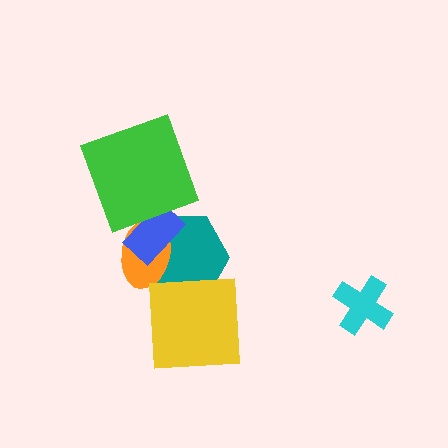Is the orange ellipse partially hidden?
Yes, it is partially covered by another shape.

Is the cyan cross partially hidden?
No, no other shape covers it.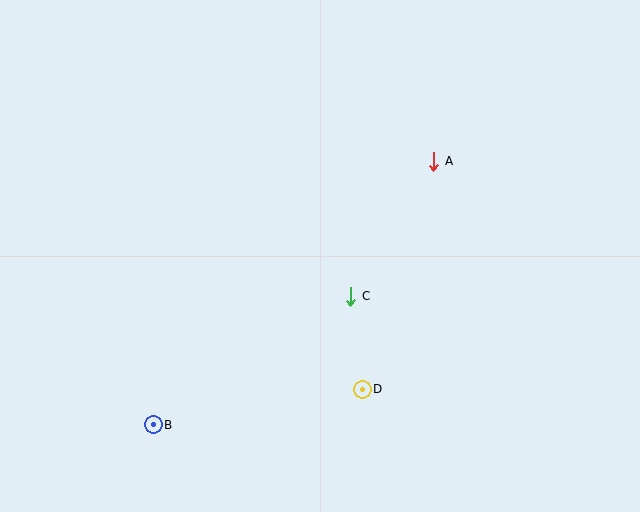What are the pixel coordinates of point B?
Point B is at (153, 425).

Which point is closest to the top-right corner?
Point A is closest to the top-right corner.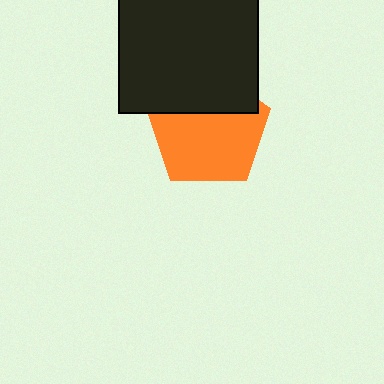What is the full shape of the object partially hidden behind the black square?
The partially hidden object is an orange pentagon.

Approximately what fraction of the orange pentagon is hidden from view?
Roughly 33% of the orange pentagon is hidden behind the black square.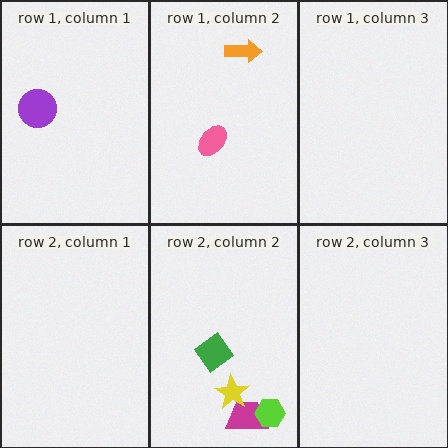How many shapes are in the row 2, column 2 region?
4.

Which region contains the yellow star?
The row 2, column 2 region.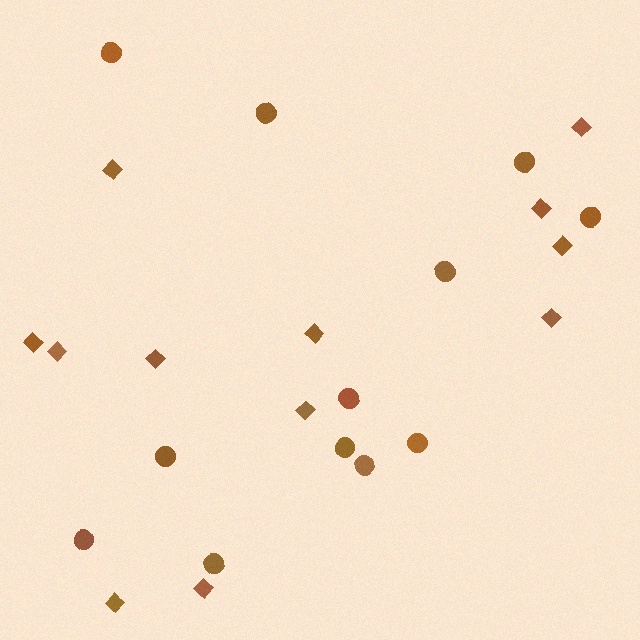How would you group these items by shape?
There are 2 groups: one group of circles (12) and one group of diamonds (12).